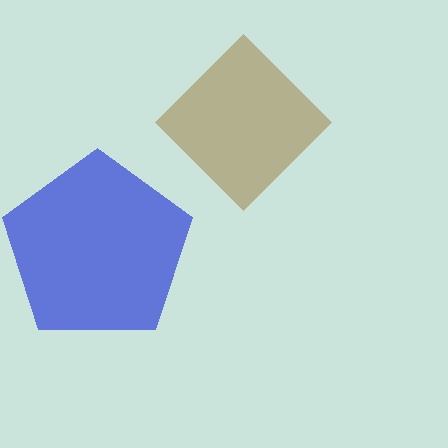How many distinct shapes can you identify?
There are 2 distinct shapes: a blue pentagon, a brown diamond.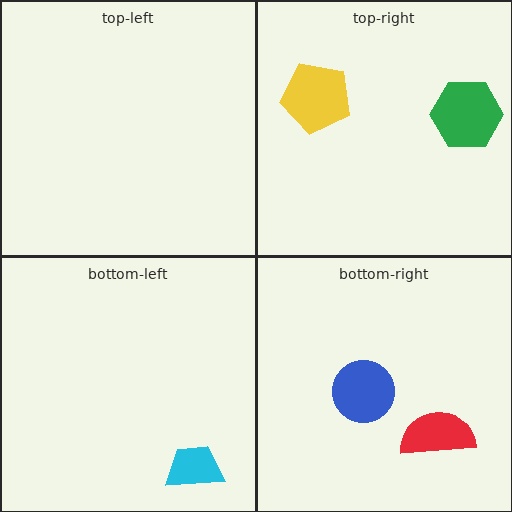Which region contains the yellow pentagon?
The top-right region.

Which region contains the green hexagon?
The top-right region.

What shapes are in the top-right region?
The green hexagon, the yellow pentagon.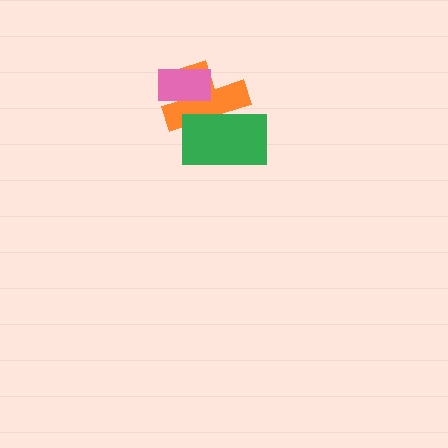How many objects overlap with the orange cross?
2 objects overlap with the orange cross.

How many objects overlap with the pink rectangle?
1 object overlaps with the pink rectangle.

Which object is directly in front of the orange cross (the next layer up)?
The pink rectangle is directly in front of the orange cross.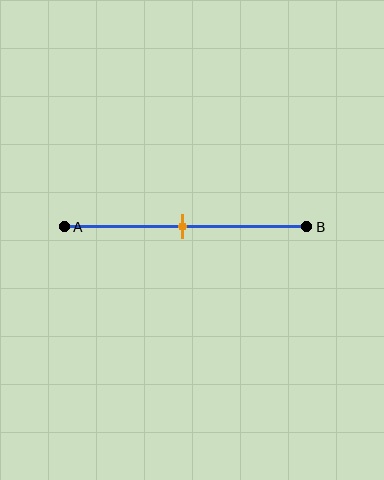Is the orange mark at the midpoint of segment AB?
Yes, the mark is approximately at the midpoint.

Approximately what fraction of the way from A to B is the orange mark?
The orange mark is approximately 50% of the way from A to B.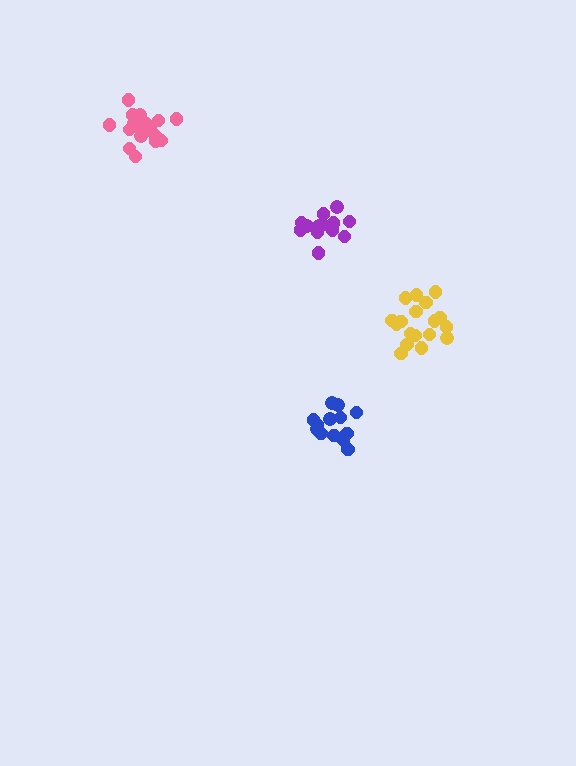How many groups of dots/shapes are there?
There are 4 groups.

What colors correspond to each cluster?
The clusters are colored: yellow, blue, purple, pink.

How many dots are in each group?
Group 1: 18 dots, Group 2: 13 dots, Group 3: 13 dots, Group 4: 19 dots (63 total).